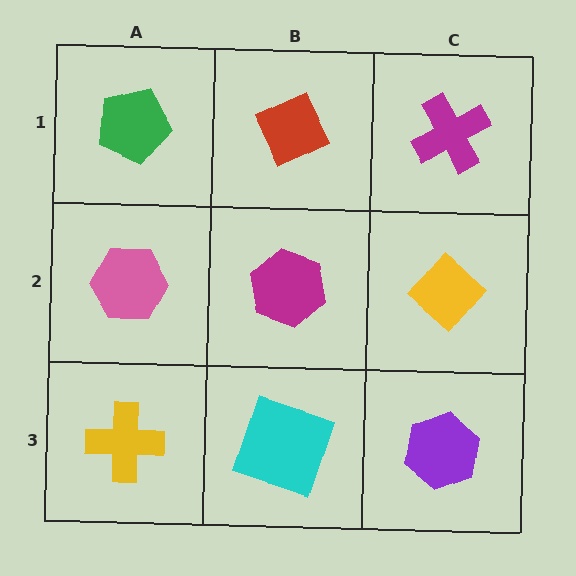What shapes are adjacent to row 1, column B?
A magenta hexagon (row 2, column B), a green pentagon (row 1, column A), a magenta cross (row 1, column C).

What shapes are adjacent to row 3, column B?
A magenta hexagon (row 2, column B), a yellow cross (row 3, column A), a purple hexagon (row 3, column C).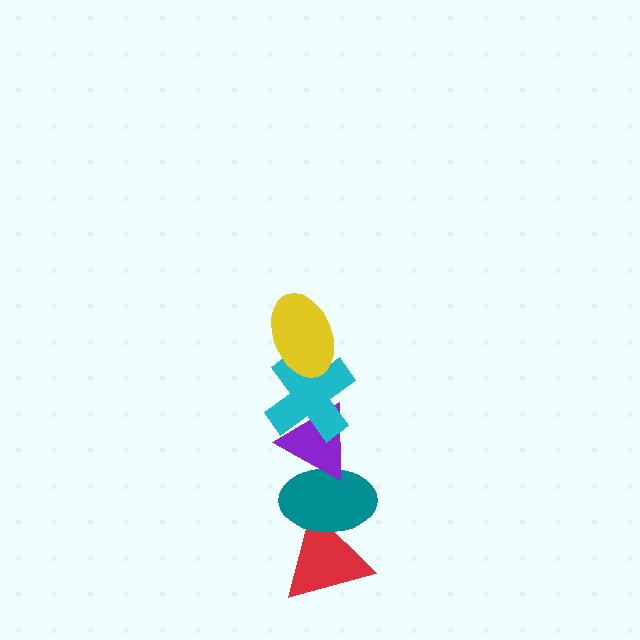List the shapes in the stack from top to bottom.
From top to bottom: the yellow ellipse, the cyan cross, the purple triangle, the teal ellipse, the red triangle.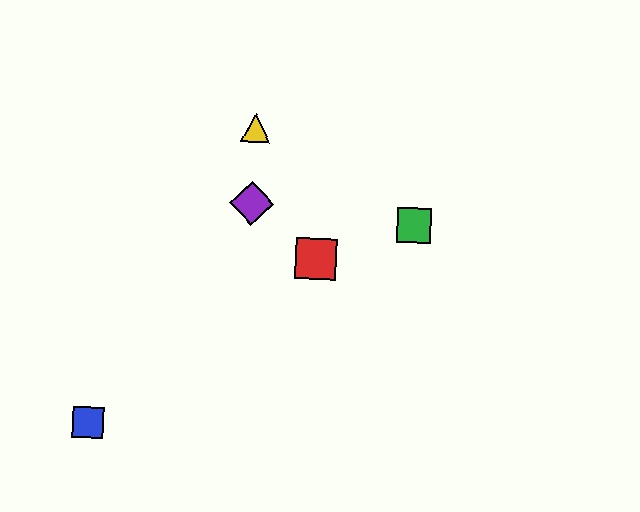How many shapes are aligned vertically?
2 shapes (the yellow triangle, the purple diamond) are aligned vertically.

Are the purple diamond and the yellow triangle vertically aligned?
Yes, both are at x≈252.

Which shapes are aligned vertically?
The yellow triangle, the purple diamond are aligned vertically.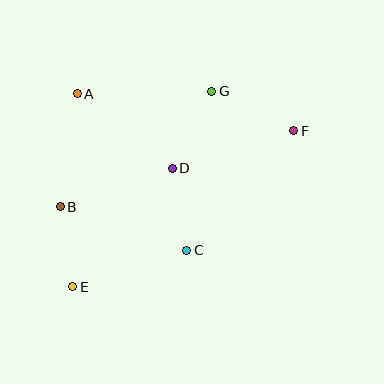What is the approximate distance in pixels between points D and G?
The distance between D and G is approximately 87 pixels.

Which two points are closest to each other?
Points B and E are closest to each other.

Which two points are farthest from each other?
Points E and F are farthest from each other.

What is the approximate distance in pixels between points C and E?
The distance between C and E is approximately 120 pixels.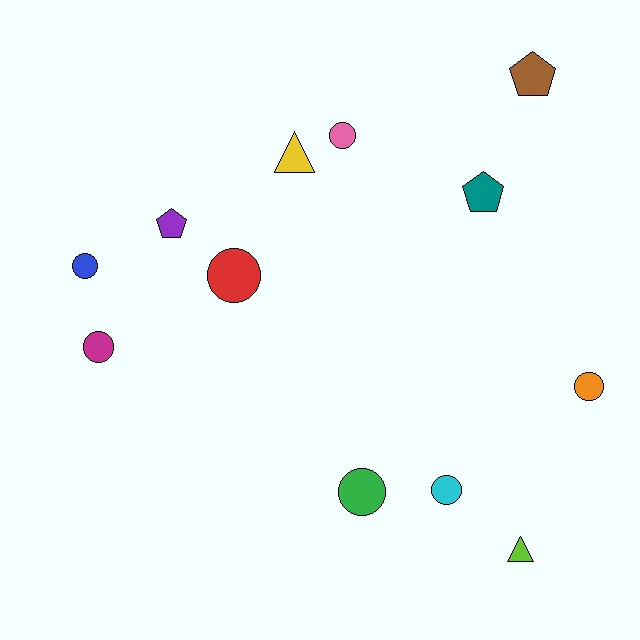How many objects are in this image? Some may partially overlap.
There are 12 objects.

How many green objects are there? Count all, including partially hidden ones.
There is 1 green object.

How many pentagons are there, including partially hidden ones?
There are 3 pentagons.